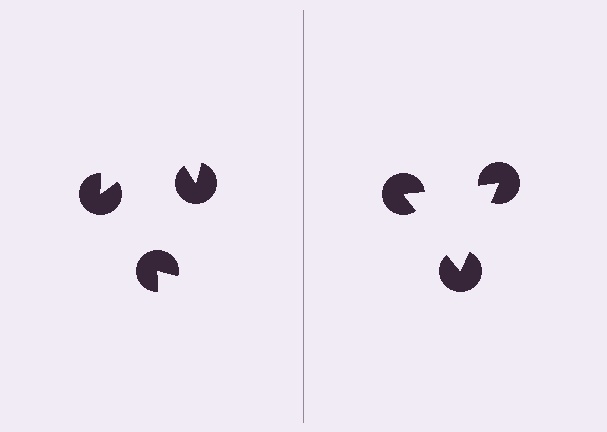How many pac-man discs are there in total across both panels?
6 — 3 on each side.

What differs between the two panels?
The pac-man discs are positioned identically on both sides; only the wedge orientations differ. On the right they align to a triangle; on the left they are misaligned.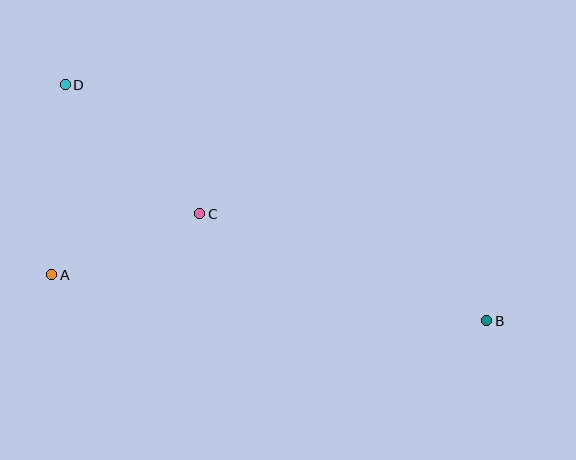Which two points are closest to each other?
Points A and C are closest to each other.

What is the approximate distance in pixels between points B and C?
The distance between B and C is approximately 306 pixels.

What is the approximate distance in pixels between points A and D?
The distance between A and D is approximately 191 pixels.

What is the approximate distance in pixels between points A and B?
The distance between A and B is approximately 437 pixels.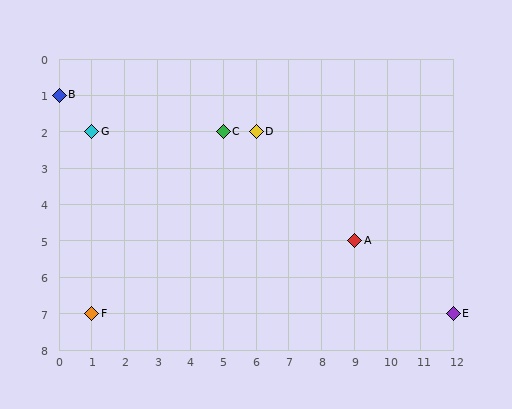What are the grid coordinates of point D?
Point D is at grid coordinates (6, 2).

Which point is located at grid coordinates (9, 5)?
Point A is at (9, 5).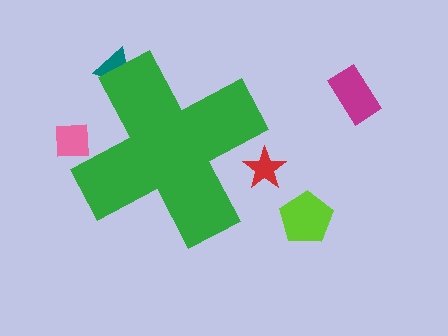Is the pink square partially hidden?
Yes, the pink square is partially hidden behind the green cross.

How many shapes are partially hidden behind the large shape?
3 shapes are partially hidden.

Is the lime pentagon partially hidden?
No, the lime pentagon is fully visible.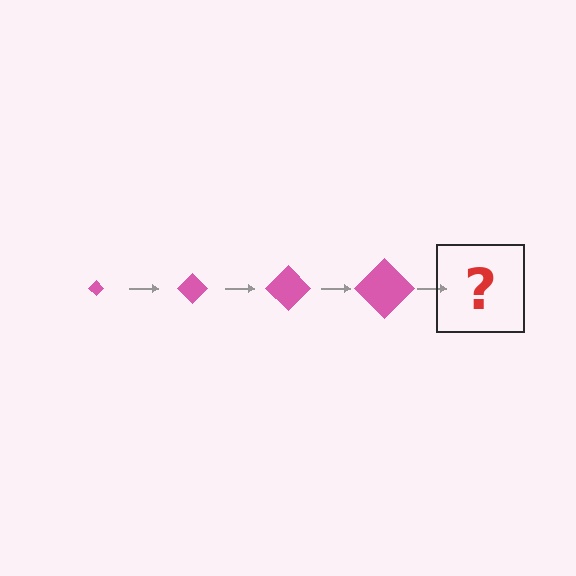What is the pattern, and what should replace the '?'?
The pattern is that the diamond gets progressively larger each step. The '?' should be a pink diamond, larger than the previous one.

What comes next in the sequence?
The next element should be a pink diamond, larger than the previous one.